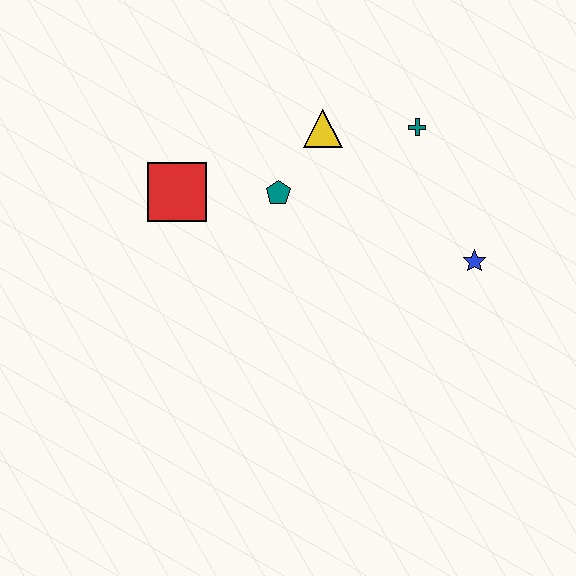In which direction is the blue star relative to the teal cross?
The blue star is below the teal cross.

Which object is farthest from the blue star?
The red square is farthest from the blue star.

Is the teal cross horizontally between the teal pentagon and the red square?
No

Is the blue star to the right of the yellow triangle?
Yes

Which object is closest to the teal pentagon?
The yellow triangle is closest to the teal pentagon.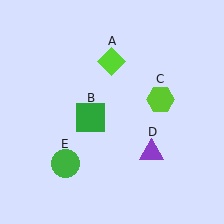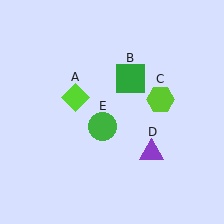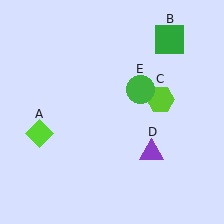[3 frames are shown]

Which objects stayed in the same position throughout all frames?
Lime hexagon (object C) and purple triangle (object D) remained stationary.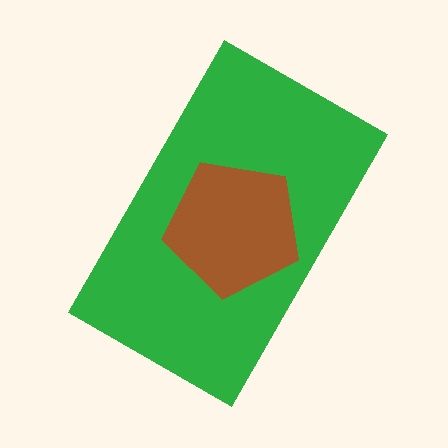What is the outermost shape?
The green rectangle.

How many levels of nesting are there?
2.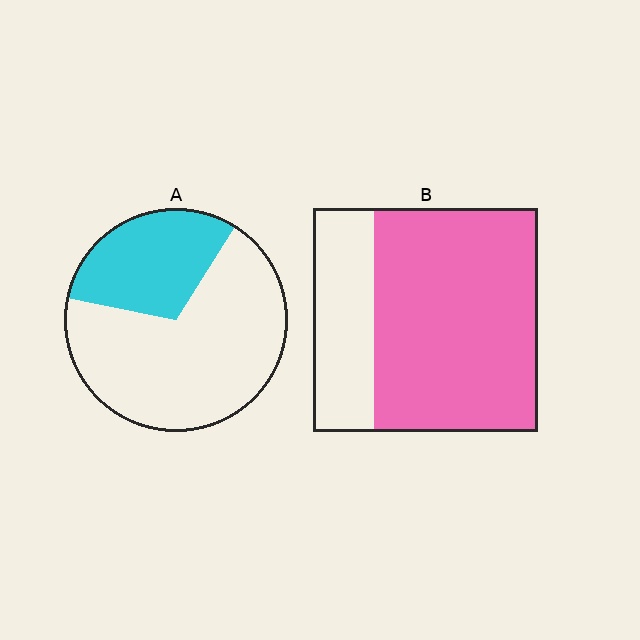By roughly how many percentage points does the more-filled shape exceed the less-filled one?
By roughly 40 percentage points (B over A).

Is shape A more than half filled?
No.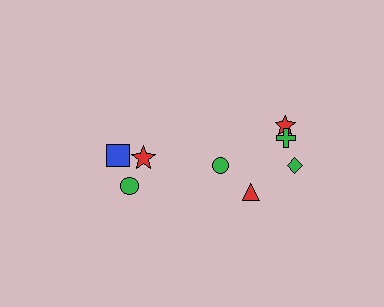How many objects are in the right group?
There are 5 objects.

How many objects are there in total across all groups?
There are 8 objects.